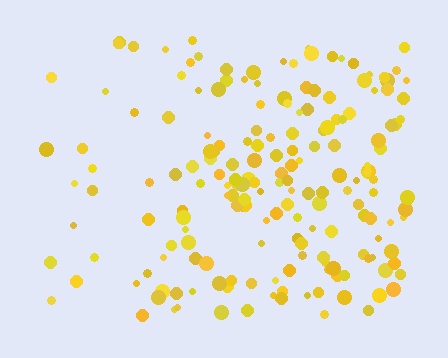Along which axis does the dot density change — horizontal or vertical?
Horizontal.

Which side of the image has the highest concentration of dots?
The right.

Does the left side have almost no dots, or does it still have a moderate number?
Still a moderate number, just noticeably fewer than the right.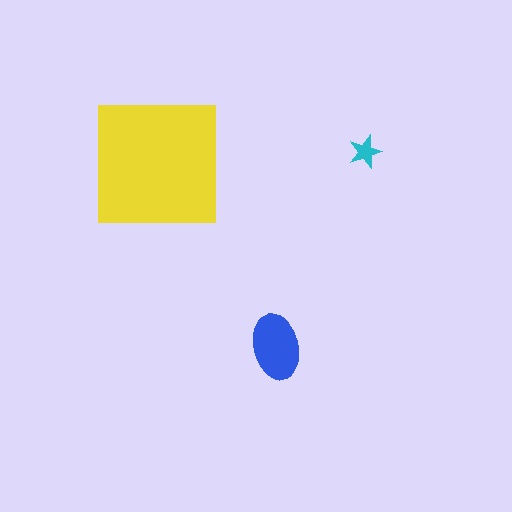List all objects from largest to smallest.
The yellow square, the blue ellipse, the cyan star.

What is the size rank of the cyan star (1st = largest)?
3rd.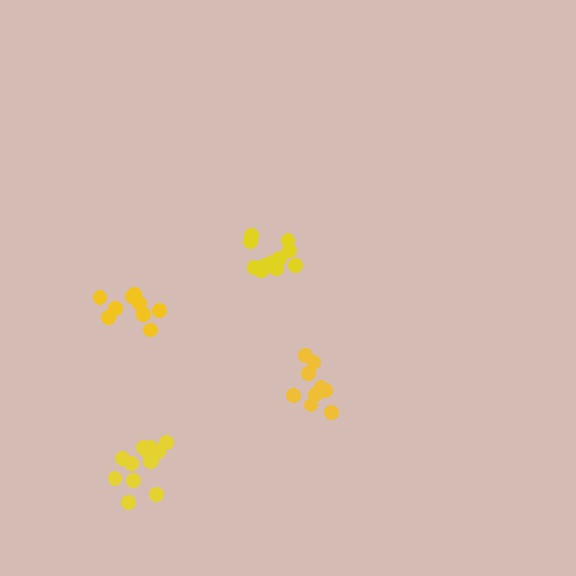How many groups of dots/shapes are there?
There are 4 groups.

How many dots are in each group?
Group 1: 9 dots, Group 2: 9 dots, Group 3: 14 dots, Group 4: 13 dots (45 total).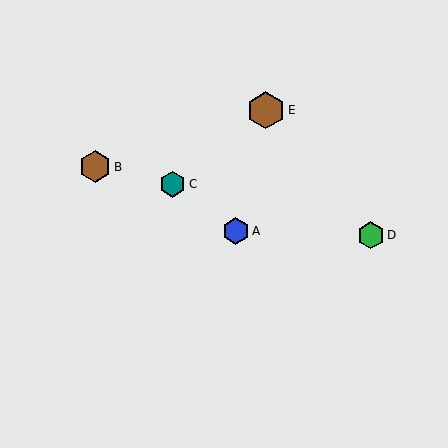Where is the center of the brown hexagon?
The center of the brown hexagon is at (266, 110).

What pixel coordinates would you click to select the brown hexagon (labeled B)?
Click at (95, 167) to select the brown hexagon B.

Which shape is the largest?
The brown hexagon (labeled E) is the largest.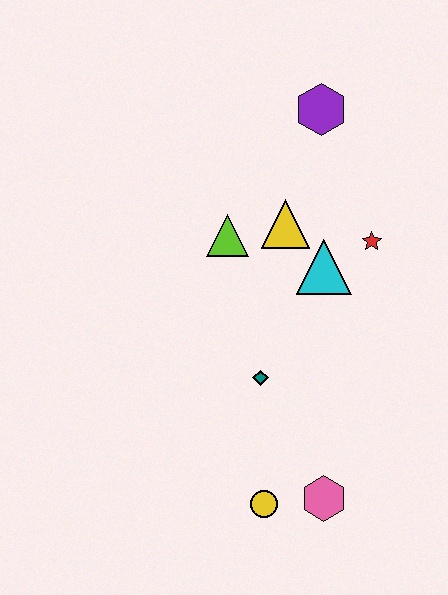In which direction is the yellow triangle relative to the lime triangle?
The yellow triangle is to the right of the lime triangle.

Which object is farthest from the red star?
The yellow circle is farthest from the red star.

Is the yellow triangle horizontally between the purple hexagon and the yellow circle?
Yes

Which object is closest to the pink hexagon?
The yellow circle is closest to the pink hexagon.